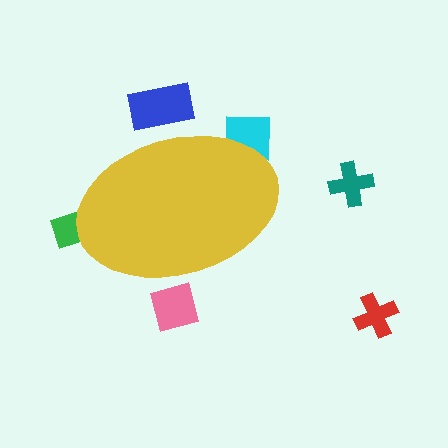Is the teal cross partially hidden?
No, the teal cross is fully visible.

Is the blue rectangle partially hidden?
Yes, the blue rectangle is partially hidden behind the yellow ellipse.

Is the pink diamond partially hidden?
Yes, the pink diamond is partially hidden behind the yellow ellipse.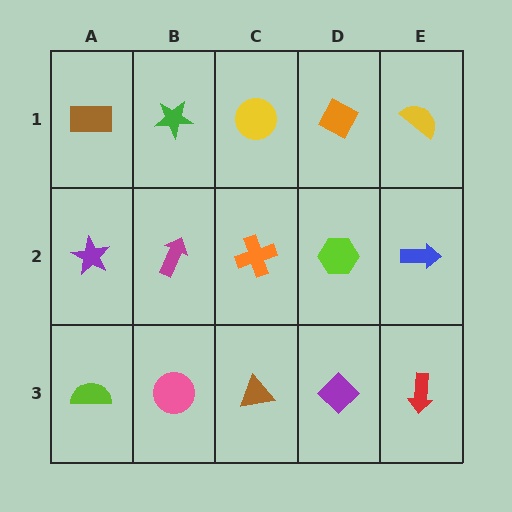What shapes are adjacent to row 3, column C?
An orange cross (row 2, column C), a pink circle (row 3, column B), a purple diamond (row 3, column D).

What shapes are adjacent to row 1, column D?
A lime hexagon (row 2, column D), a yellow circle (row 1, column C), a yellow semicircle (row 1, column E).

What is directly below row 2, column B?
A pink circle.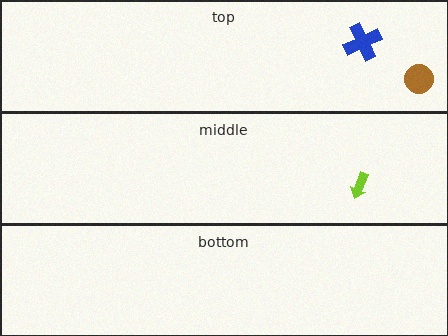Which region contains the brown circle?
The top region.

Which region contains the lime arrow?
The middle region.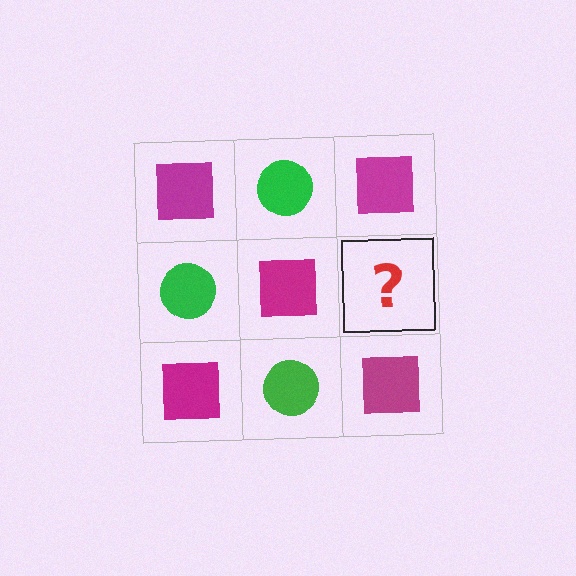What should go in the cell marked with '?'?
The missing cell should contain a green circle.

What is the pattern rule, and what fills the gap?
The rule is that it alternates magenta square and green circle in a checkerboard pattern. The gap should be filled with a green circle.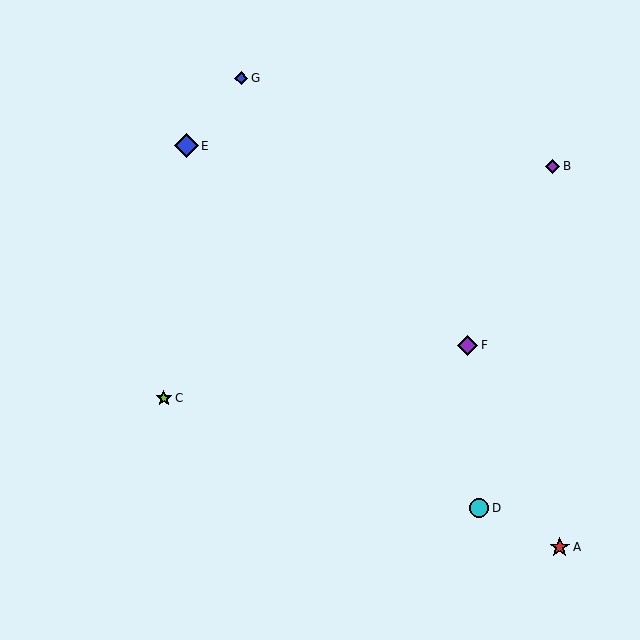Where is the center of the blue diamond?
The center of the blue diamond is at (186, 146).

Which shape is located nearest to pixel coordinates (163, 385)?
The lime star (labeled C) at (164, 398) is nearest to that location.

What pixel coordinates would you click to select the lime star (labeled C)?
Click at (164, 398) to select the lime star C.